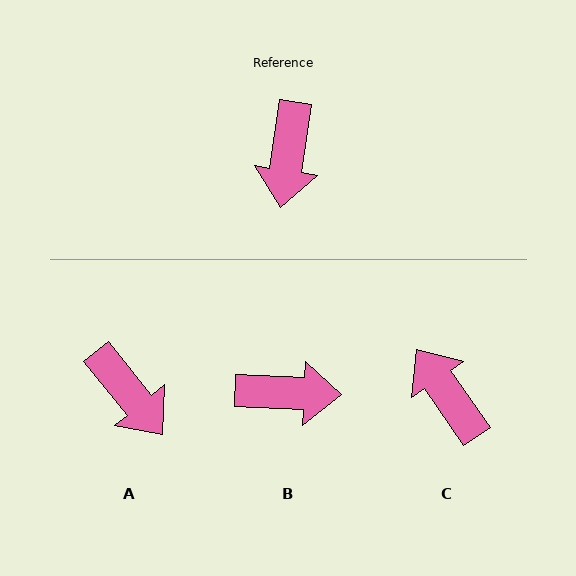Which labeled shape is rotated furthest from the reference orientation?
C, about 137 degrees away.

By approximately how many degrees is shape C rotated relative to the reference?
Approximately 137 degrees clockwise.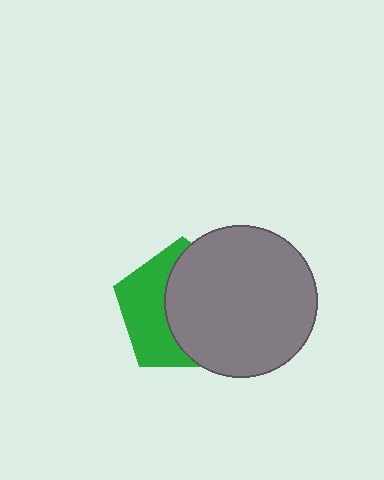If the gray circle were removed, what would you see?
You would see the complete green pentagon.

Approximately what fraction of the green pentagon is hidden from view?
Roughly 58% of the green pentagon is hidden behind the gray circle.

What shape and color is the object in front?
The object in front is a gray circle.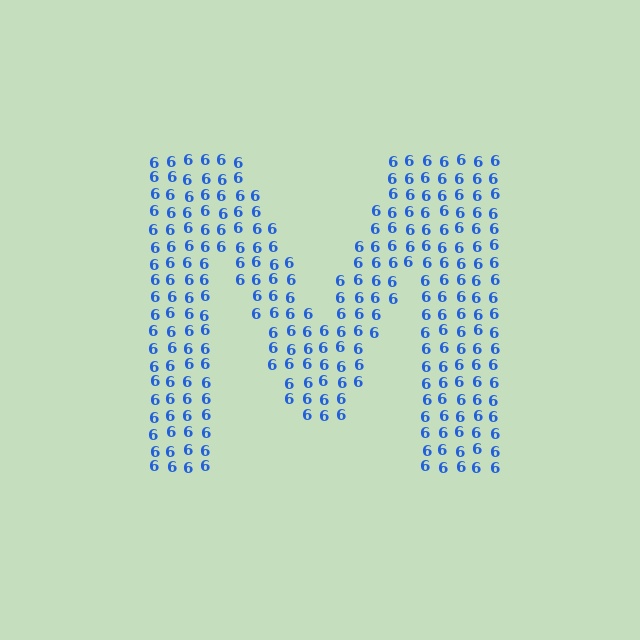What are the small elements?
The small elements are digit 6's.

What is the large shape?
The large shape is the letter M.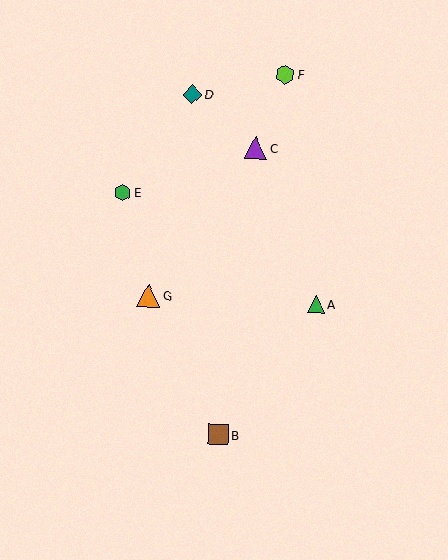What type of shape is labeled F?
Shape F is a lime hexagon.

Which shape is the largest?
The orange triangle (labeled G) is the largest.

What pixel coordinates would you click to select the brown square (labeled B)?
Click at (218, 435) to select the brown square B.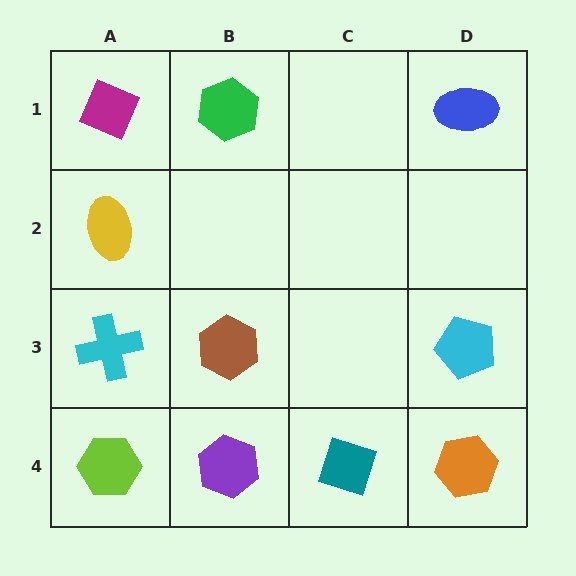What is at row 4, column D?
An orange hexagon.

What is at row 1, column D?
A blue ellipse.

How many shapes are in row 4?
4 shapes.